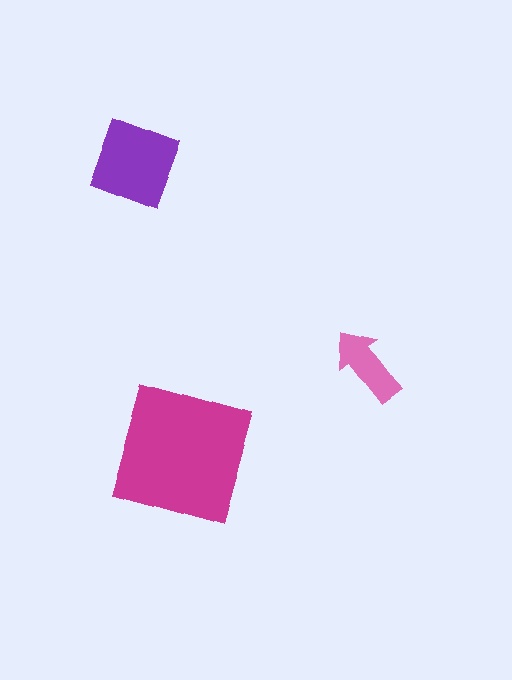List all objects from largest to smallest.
The magenta square, the purple diamond, the pink arrow.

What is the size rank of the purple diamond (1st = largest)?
2nd.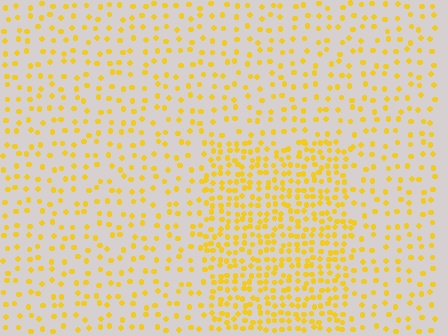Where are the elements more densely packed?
The elements are more densely packed inside the rectangle boundary.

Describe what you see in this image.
The image contains small yellow elements arranged at two different densities. A rectangle-shaped region is visible where the elements are more densely packed than the surrounding area.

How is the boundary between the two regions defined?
The boundary is defined by a change in element density (approximately 2.2x ratio). All elements are the same color, size, and shape.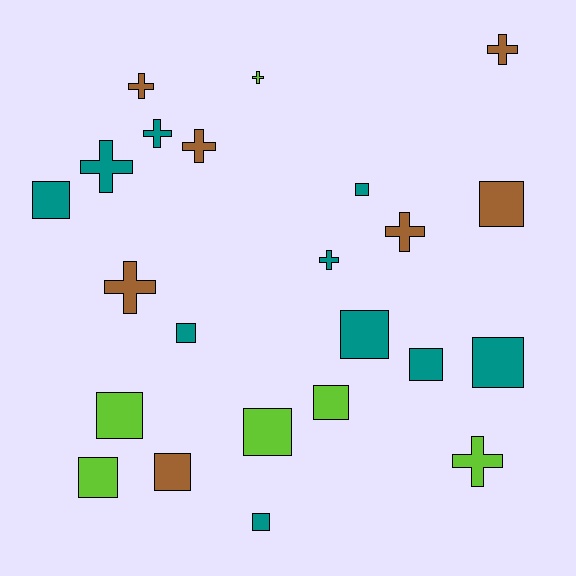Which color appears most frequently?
Teal, with 10 objects.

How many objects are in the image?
There are 23 objects.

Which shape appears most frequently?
Square, with 13 objects.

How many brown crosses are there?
There are 5 brown crosses.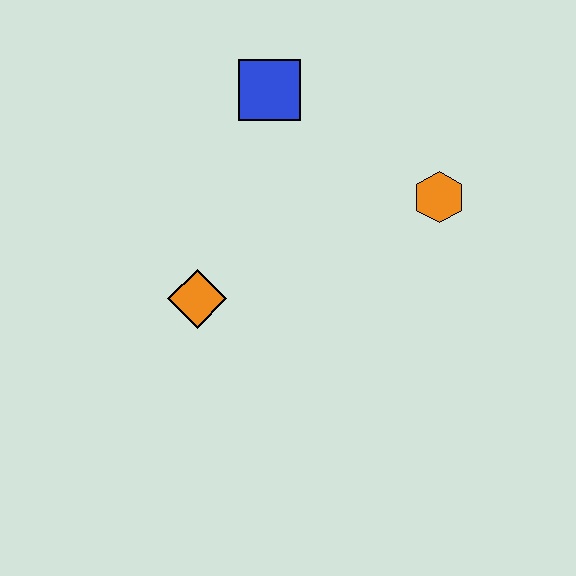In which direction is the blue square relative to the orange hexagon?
The blue square is to the left of the orange hexagon.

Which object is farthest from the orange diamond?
The orange hexagon is farthest from the orange diamond.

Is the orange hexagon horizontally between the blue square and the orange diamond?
No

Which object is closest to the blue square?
The orange hexagon is closest to the blue square.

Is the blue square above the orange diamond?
Yes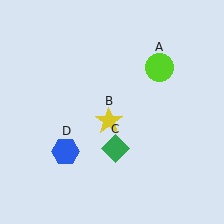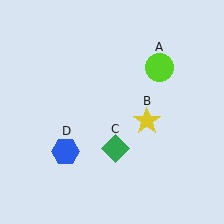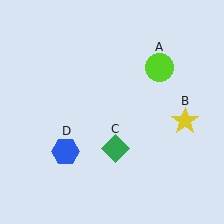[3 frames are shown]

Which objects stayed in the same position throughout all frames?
Lime circle (object A) and green diamond (object C) and blue hexagon (object D) remained stationary.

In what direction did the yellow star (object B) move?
The yellow star (object B) moved right.